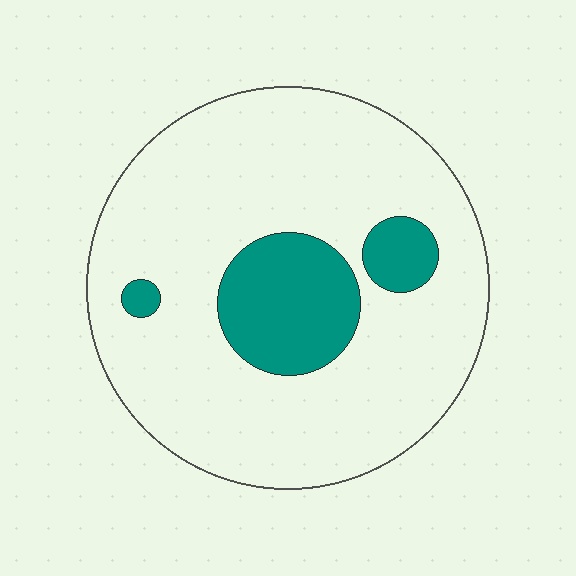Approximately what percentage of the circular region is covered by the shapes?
Approximately 15%.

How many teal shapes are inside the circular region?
3.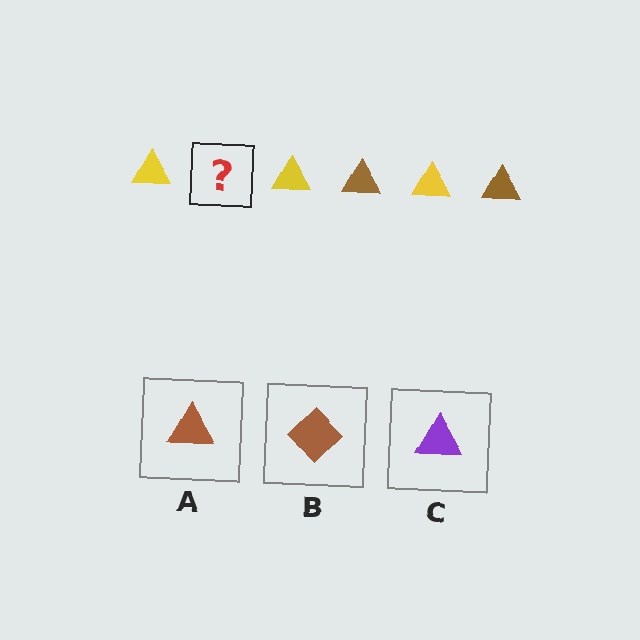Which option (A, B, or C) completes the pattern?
A.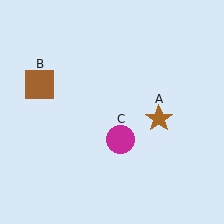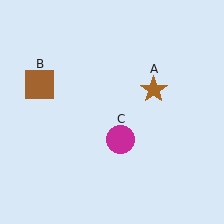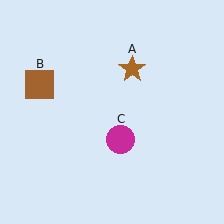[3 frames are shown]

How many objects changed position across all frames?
1 object changed position: brown star (object A).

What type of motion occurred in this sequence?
The brown star (object A) rotated counterclockwise around the center of the scene.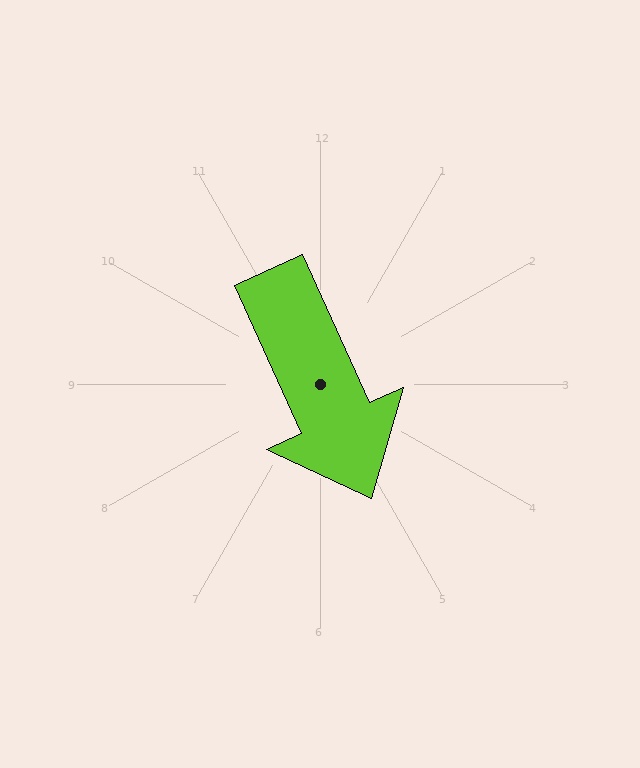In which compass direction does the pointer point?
Southeast.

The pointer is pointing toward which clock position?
Roughly 5 o'clock.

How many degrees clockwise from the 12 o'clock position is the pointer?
Approximately 156 degrees.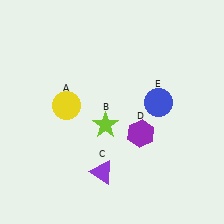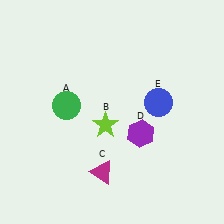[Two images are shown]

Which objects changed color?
A changed from yellow to green. C changed from purple to magenta.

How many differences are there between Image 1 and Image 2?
There are 2 differences between the two images.